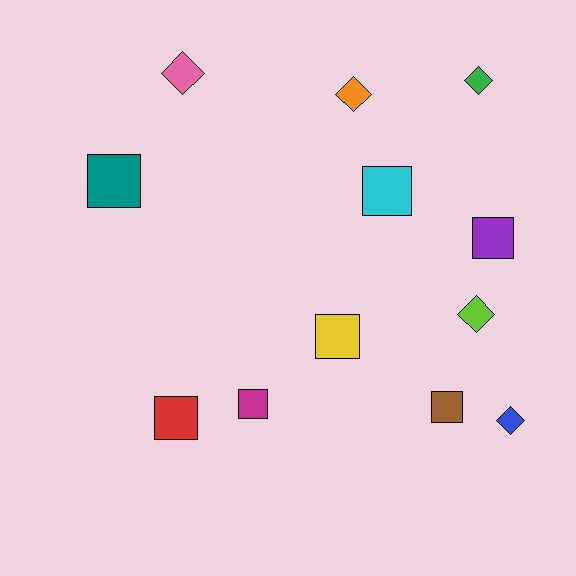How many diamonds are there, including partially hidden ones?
There are 5 diamonds.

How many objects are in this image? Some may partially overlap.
There are 12 objects.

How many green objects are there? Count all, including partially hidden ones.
There is 1 green object.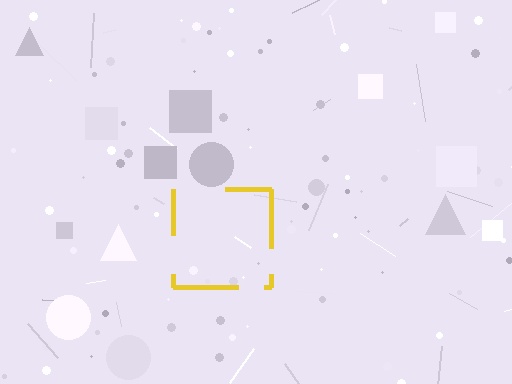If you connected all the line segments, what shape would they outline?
They would outline a square.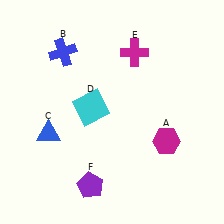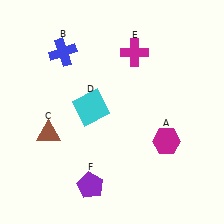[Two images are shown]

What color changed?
The triangle (C) changed from blue in Image 1 to brown in Image 2.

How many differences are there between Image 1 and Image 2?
There is 1 difference between the two images.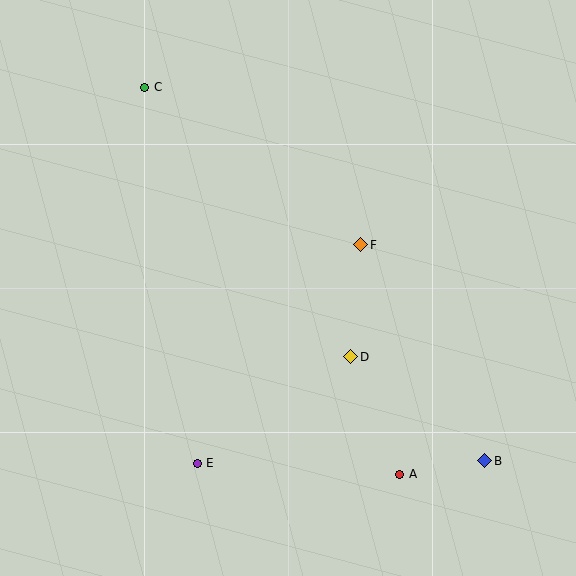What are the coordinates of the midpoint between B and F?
The midpoint between B and F is at (423, 353).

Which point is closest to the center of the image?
Point F at (361, 245) is closest to the center.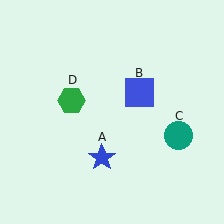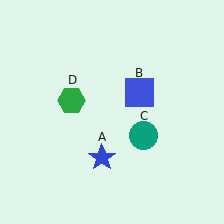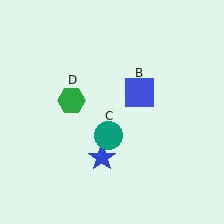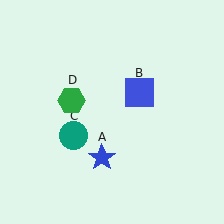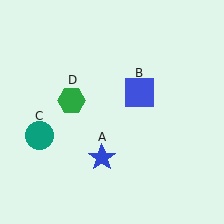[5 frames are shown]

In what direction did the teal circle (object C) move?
The teal circle (object C) moved left.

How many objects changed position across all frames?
1 object changed position: teal circle (object C).